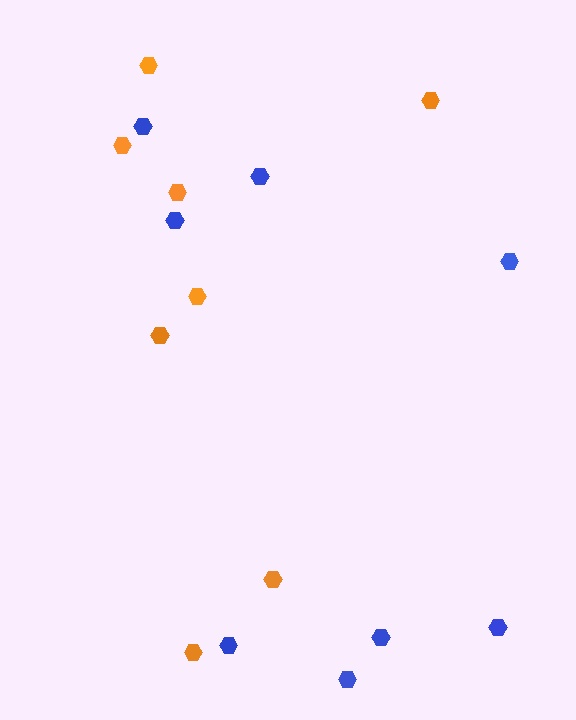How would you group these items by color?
There are 2 groups: one group of blue hexagons (8) and one group of orange hexagons (8).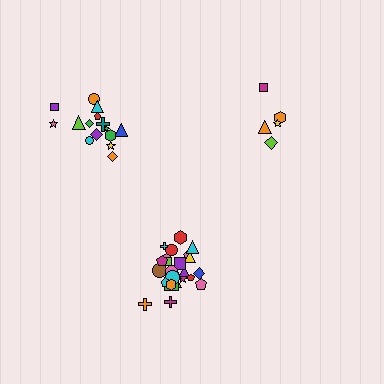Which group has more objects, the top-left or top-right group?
The top-left group.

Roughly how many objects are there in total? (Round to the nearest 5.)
Roughly 45 objects in total.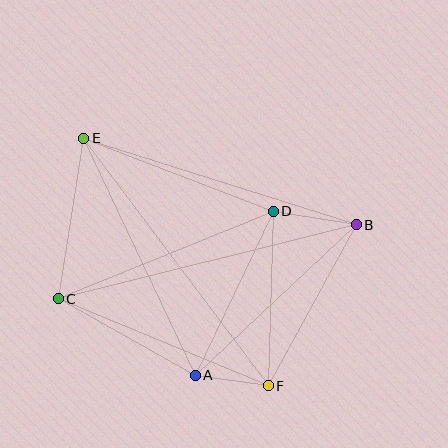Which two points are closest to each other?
Points A and F are closest to each other.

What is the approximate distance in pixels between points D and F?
The distance between D and F is approximately 175 pixels.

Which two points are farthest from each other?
Points E and F are farthest from each other.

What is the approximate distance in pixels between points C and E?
The distance between C and E is approximately 162 pixels.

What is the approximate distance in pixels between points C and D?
The distance between C and D is approximately 232 pixels.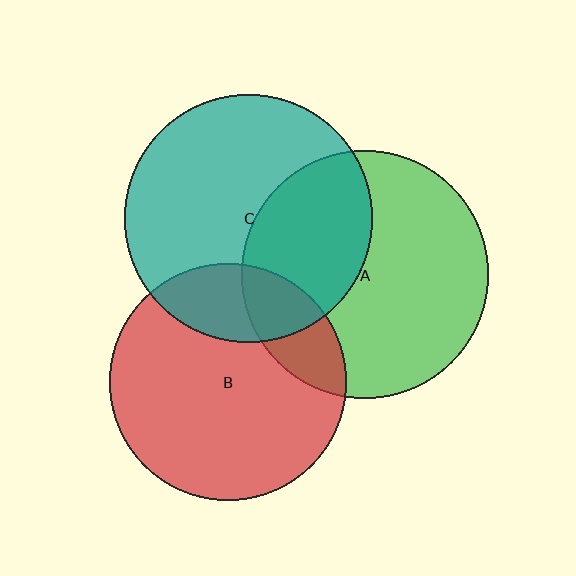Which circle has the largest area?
Circle C (teal).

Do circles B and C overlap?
Yes.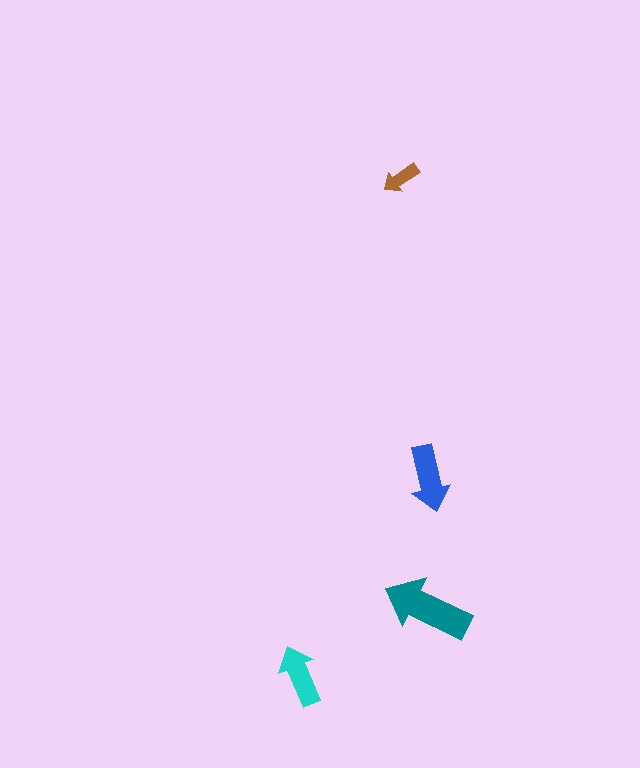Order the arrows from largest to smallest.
the teal one, the blue one, the cyan one, the brown one.